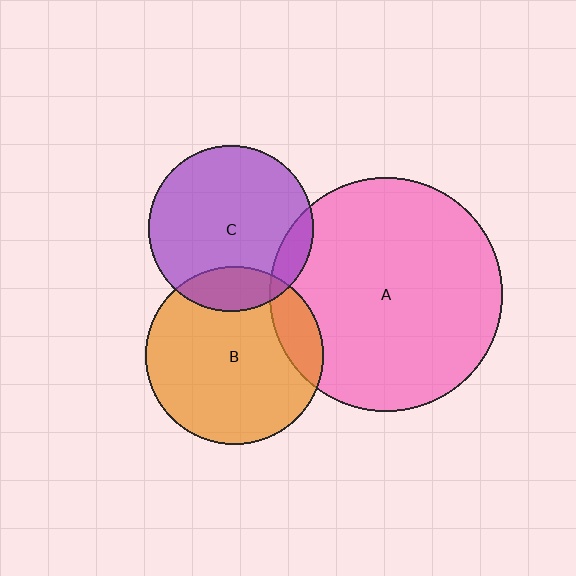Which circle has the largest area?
Circle A (pink).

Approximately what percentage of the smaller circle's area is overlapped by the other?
Approximately 15%.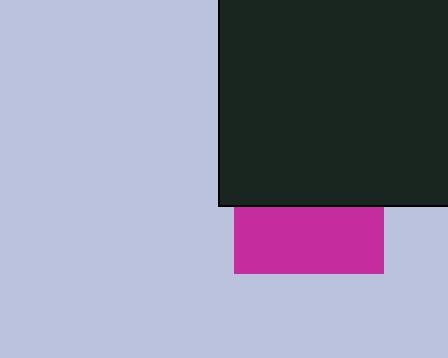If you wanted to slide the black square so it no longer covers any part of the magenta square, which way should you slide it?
Slide it up — that is the most direct way to separate the two shapes.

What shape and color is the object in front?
The object in front is a black square.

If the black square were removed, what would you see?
You would see the complete magenta square.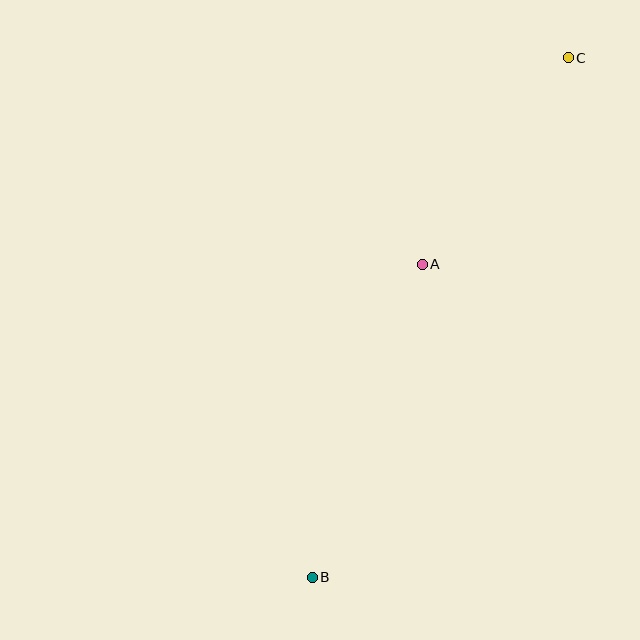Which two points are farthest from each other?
Points B and C are farthest from each other.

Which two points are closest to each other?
Points A and C are closest to each other.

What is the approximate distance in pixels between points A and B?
The distance between A and B is approximately 332 pixels.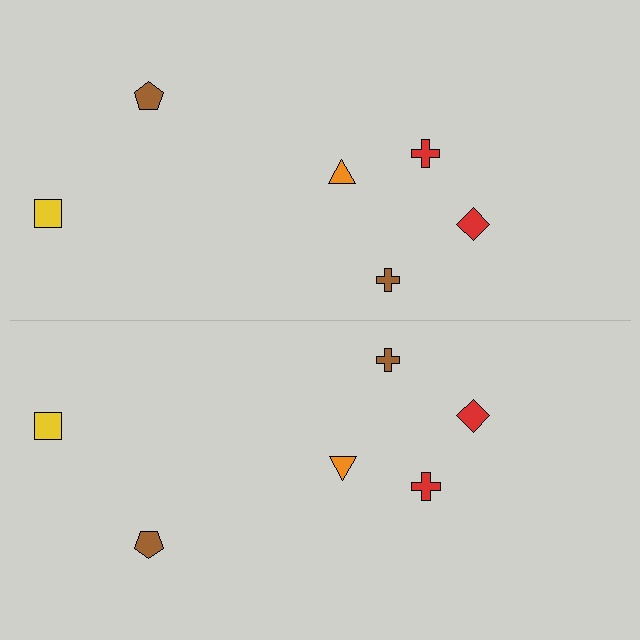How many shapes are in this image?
There are 12 shapes in this image.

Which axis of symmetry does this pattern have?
The pattern has a horizontal axis of symmetry running through the center of the image.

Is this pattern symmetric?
Yes, this pattern has bilateral (reflection) symmetry.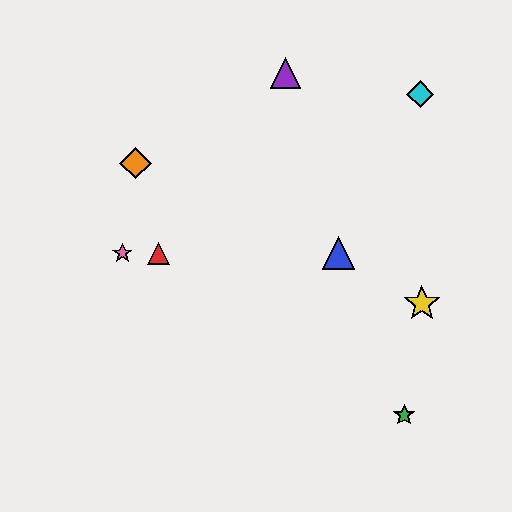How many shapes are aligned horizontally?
3 shapes (the red triangle, the blue triangle, the pink star) are aligned horizontally.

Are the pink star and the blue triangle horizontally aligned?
Yes, both are at y≈253.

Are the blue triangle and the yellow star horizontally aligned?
No, the blue triangle is at y≈253 and the yellow star is at y≈304.